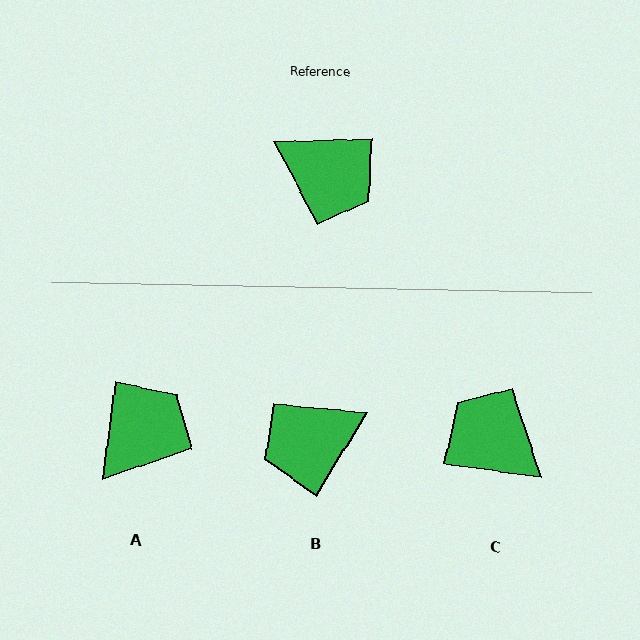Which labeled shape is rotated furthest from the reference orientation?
C, about 170 degrees away.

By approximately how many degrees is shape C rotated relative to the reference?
Approximately 170 degrees counter-clockwise.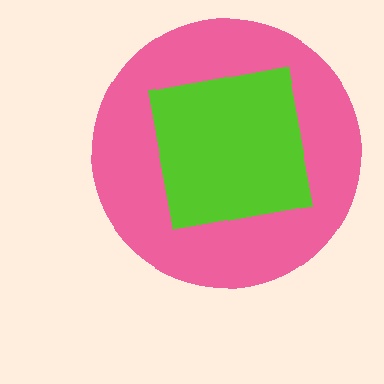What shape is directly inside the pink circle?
The lime square.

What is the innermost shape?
The lime square.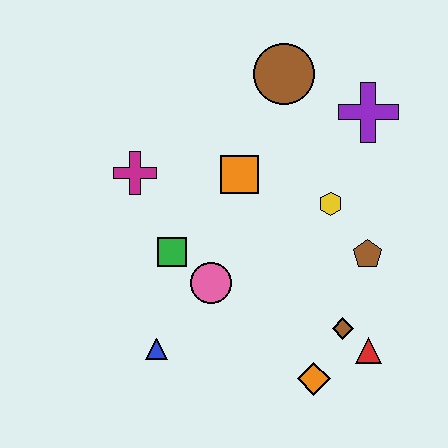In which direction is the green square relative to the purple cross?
The green square is to the left of the purple cross.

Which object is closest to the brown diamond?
The red triangle is closest to the brown diamond.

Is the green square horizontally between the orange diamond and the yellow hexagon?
No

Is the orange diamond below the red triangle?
Yes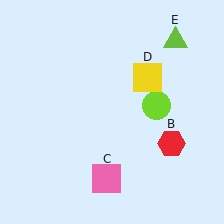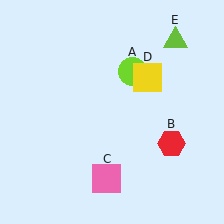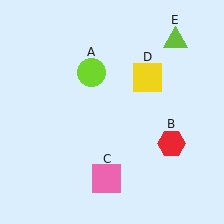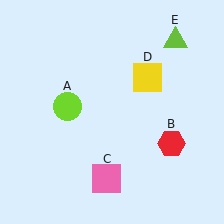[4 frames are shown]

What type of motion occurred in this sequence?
The lime circle (object A) rotated counterclockwise around the center of the scene.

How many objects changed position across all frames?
1 object changed position: lime circle (object A).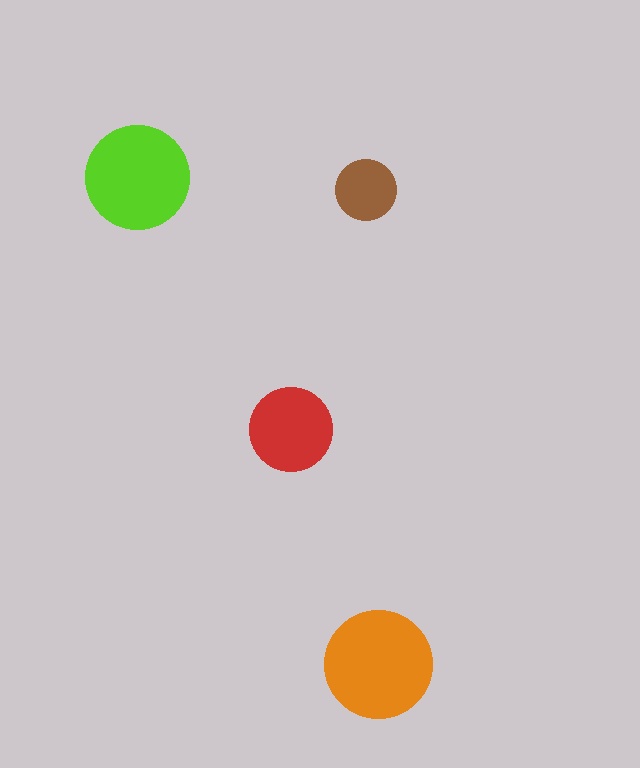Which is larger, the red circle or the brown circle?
The red one.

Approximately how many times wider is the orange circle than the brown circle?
About 2 times wider.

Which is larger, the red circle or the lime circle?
The lime one.